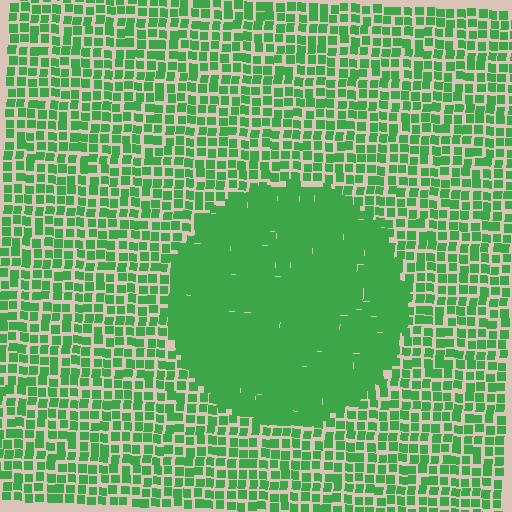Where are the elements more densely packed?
The elements are more densely packed inside the circle boundary.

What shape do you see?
I see a circle.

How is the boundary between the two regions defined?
The boundary is defined by a change in element density (approximately 2.1x ratio). All elements are the same color, size, and shape.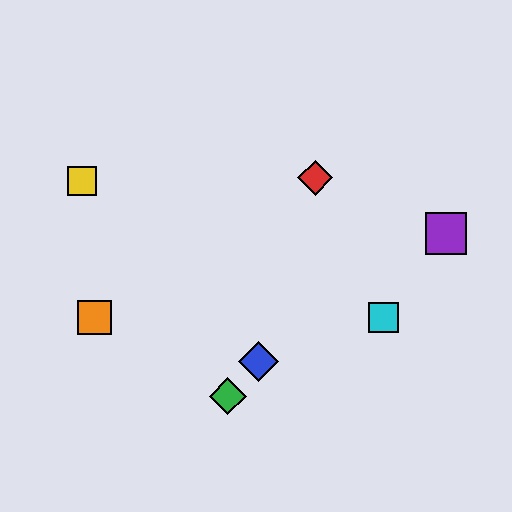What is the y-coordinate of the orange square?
The orange square is at y≈317.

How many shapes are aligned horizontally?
2 shapes (the orange square, the cyan square) are aligned horizontally.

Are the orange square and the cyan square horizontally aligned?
Yes, both are at y≈317.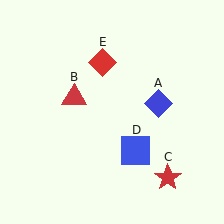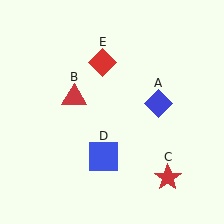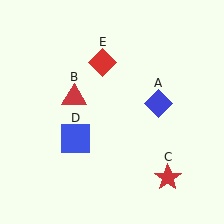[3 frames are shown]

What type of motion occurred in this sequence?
The blue square (object D) rotated clockwise around the center of the scene.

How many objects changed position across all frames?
1 object changed position: blue square (object D).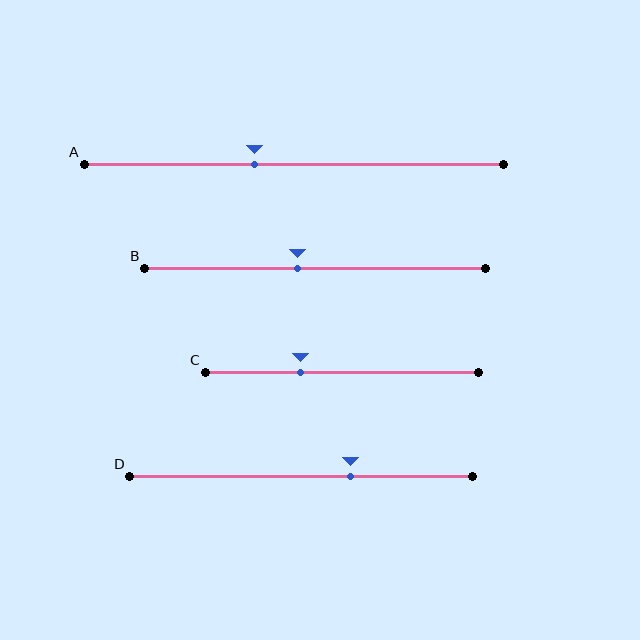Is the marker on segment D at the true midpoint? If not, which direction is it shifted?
No, the marker on segment D is shifted to the right by about 14% of the segment length.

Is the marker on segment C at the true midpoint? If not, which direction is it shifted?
No, the marker on segment C is shifted to the left by about 15% of the segment length.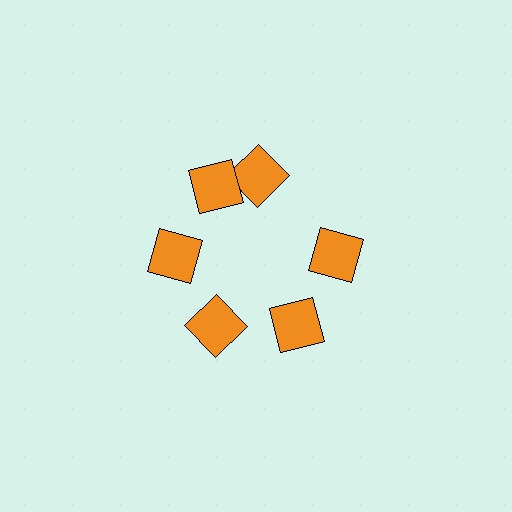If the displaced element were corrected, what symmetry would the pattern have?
It would have 6-fold rotational symmetry — the pattern would map onto itself every 60 degrees.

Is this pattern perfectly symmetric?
No. The 6 orange squares are arranged in a ring, but one element near the 1 o'clock position is rotated out of alignment along the ring, breaking the 6-fold rotational symmetry.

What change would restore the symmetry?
The symmetry would be restored by rotating it back into even spacing with its neighbors so that all 6 squares sit at equal angles and equal distance from the center.